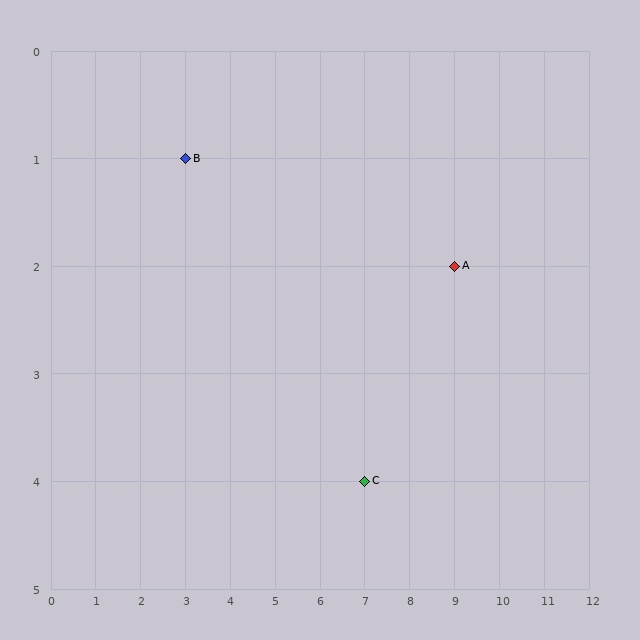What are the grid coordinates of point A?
Point A is at grid coordinates (9, 2).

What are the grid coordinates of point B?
Point B is at grid coordinates (3, 1).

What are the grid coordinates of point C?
Point C is at grid coordinates (7, 4).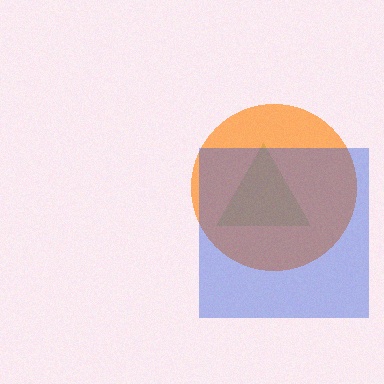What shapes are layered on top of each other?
The layered shapes are: a green triangle, an orange circle, a blue square.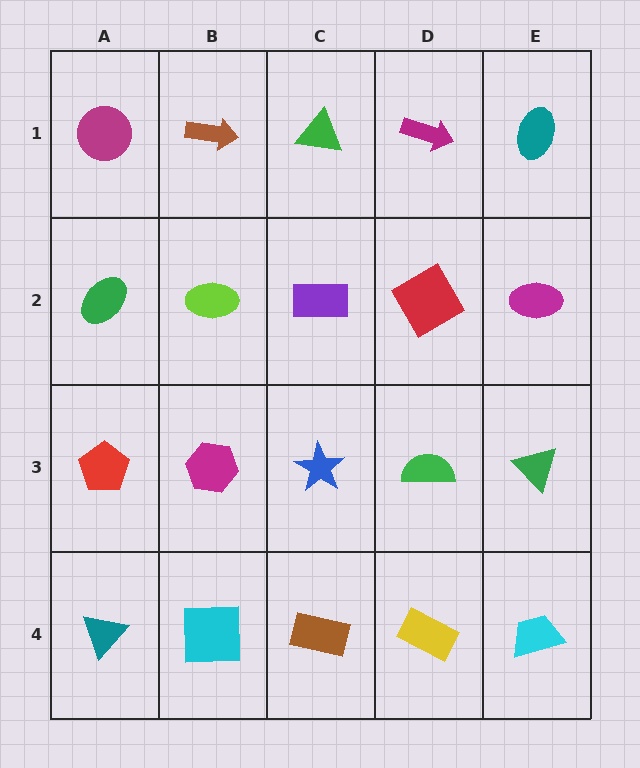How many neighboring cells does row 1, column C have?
3.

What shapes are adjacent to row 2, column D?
A magenta arrow (row 1, column D), a green semicircle (row 3, column D), a purple rectangle (row 2, column C), a magenta ellipse (row 2, column E).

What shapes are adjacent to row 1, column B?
A lime ellipse (row 2, column B), a magenta circle (row 1, column A), a green triangle (row 1, column C).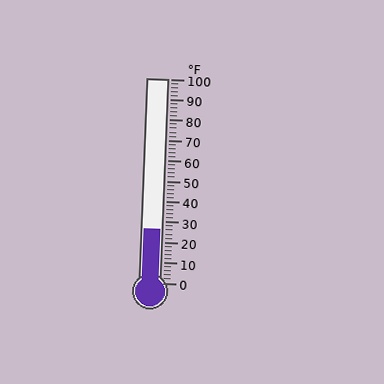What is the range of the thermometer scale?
The thermometer scale ranges from 0°F to 100°F.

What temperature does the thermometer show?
The thermometer shows approximately 26°F.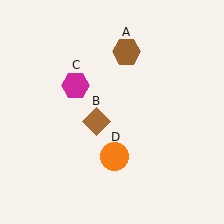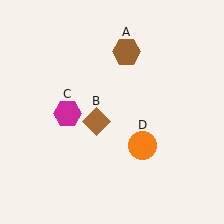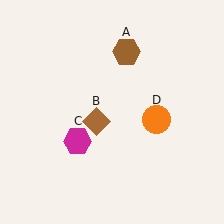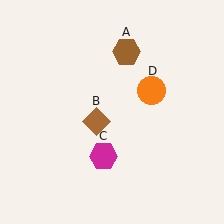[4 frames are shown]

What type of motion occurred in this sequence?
The magenta hexagon (object C), orange circle (object D) rotated counterclockwise around the center of the scene.